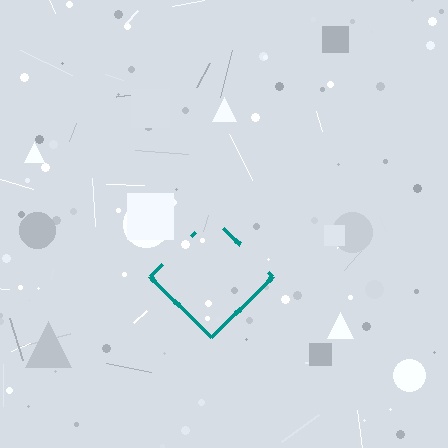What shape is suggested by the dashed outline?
The dashed outline suggests a diamond.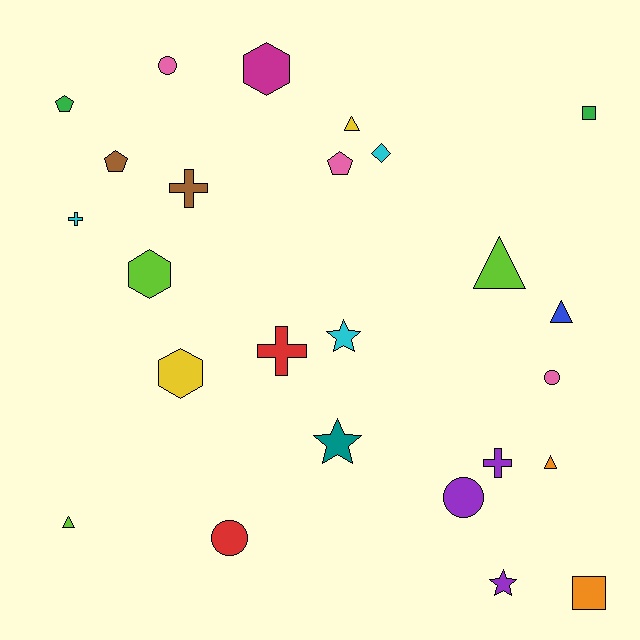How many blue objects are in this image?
There is 1 blue object.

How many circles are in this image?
There are 4 circles.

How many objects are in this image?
There are 25 objects.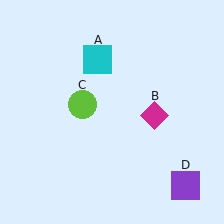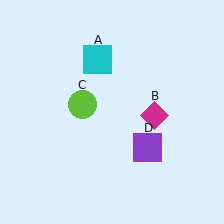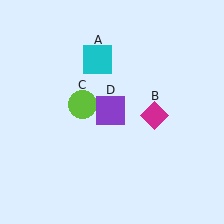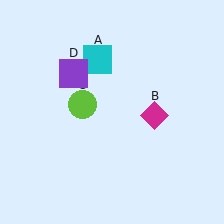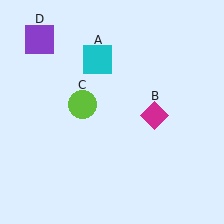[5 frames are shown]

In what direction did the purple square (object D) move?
The purple square (object D) moved up and to the left.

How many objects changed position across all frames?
1 object changed position: purple square (object D).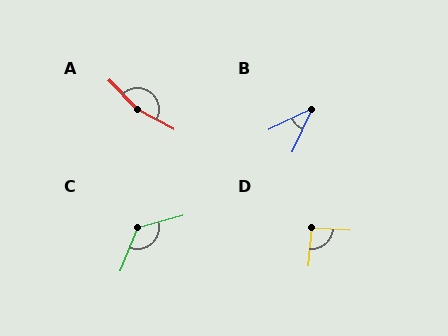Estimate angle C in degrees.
Approximately 128 degrees.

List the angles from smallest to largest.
B (40°), D (91°), C (128°), A (163°).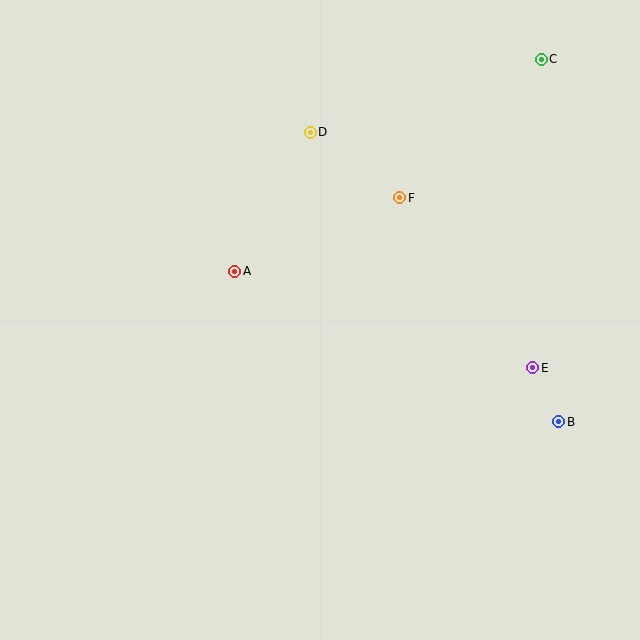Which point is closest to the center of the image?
Point A at (235, 271) is closest to the center.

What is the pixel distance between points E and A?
The distance between E and A is 313 pixels.